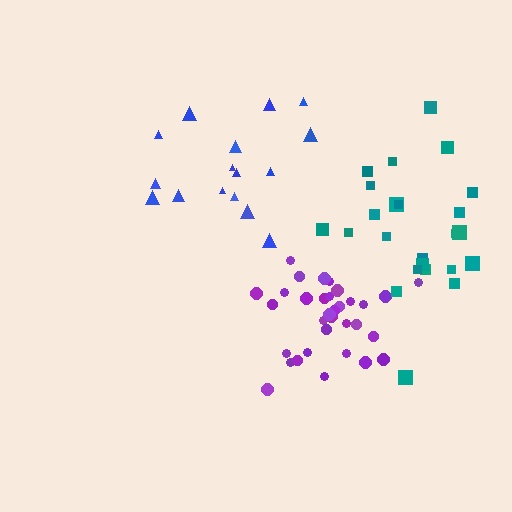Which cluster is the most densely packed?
Purple.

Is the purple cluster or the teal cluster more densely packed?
Purple.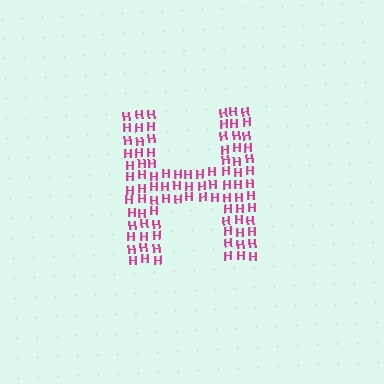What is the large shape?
The large shape is the letter H.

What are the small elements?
The small elements are letter H's.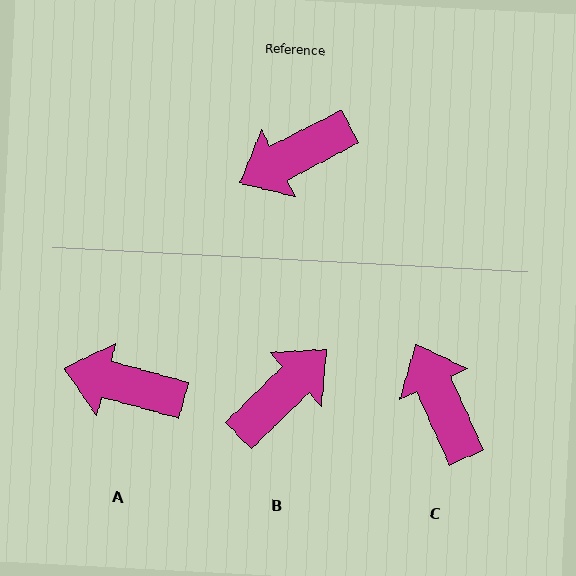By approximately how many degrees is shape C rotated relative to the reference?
Approximately 93 degrees clockwise.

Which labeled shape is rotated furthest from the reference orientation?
B, about 163 degrees away.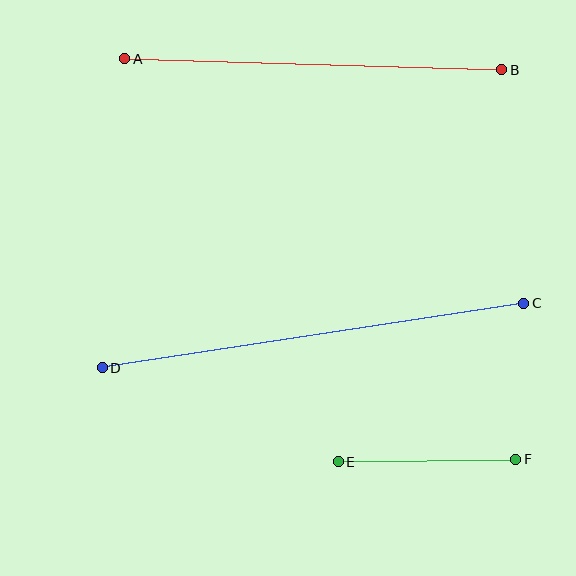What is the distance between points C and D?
The distance is approximately 427 pixels.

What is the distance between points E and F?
The distance is approximately 178 pixels.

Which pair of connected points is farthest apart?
Points C and D are farthest apart.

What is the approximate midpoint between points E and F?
The midpoint is at approximately (427, 460) pixels.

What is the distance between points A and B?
The distance is approximately 377 pixels.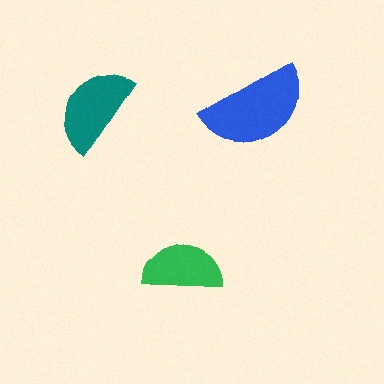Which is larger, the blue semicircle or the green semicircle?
The blue one.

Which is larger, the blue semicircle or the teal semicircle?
The blue one.